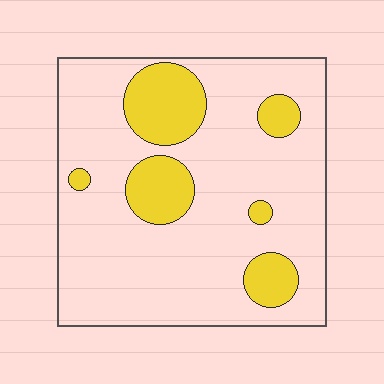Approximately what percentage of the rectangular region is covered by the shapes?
Approximately 20%.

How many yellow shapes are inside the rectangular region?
6.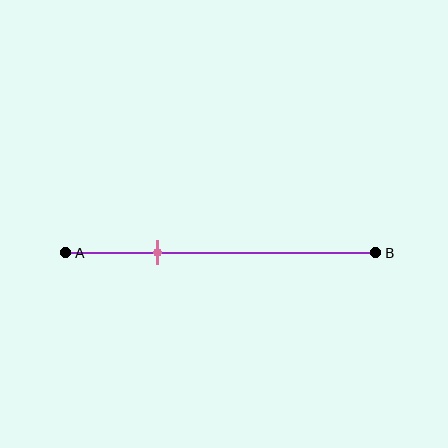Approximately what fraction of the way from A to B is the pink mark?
The pink mark is approximately 30% of the way from A to B.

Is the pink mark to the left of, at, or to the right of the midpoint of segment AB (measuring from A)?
The pink mark is to the left of the midpoint of segment AB.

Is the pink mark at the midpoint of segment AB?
No, the mark is at about 30% from A, not at the 50% midpoint.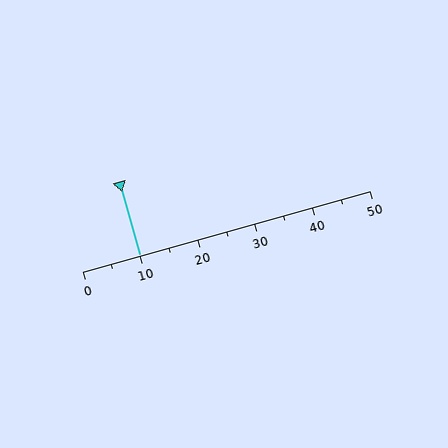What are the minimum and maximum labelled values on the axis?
The axis runs from 0 to 50.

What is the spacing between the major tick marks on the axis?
The major ticks are spaced 10 apart.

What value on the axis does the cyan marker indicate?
The marker indicates approximately 10.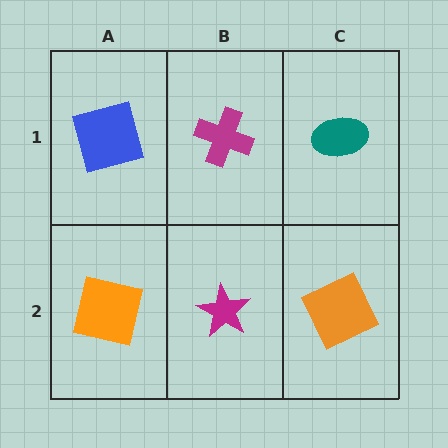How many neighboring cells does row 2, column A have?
2.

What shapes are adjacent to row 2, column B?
A magenta cross (row 1, column B), an orange square (row 2, column A), an orange square (row 2, column C).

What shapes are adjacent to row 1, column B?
A magenta star (row 2, column B), a blue square (row 1, column A), a teal ellipse (row 1, column C).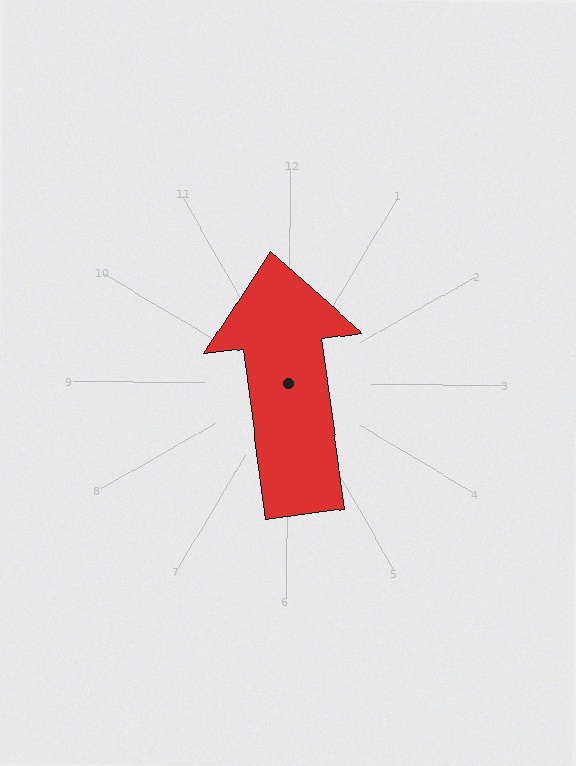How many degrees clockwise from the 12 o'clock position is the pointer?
Approximately 352 degrees.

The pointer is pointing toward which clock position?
Roughly 12 o'clock.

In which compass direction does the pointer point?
North.